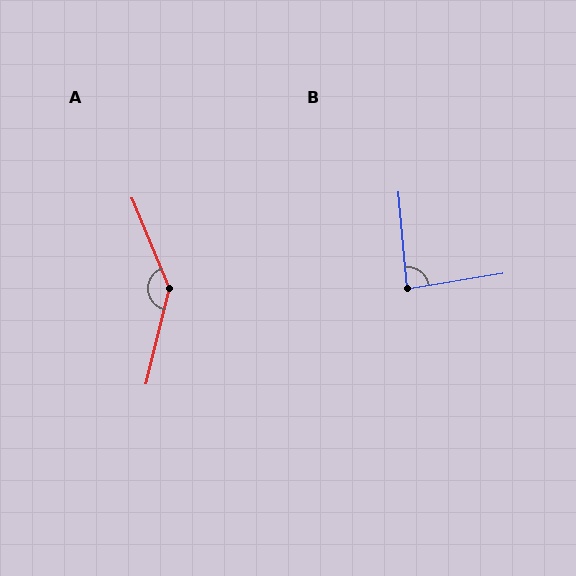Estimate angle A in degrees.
Approximately 144 degrees.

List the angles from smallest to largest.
B (86°), A (144°).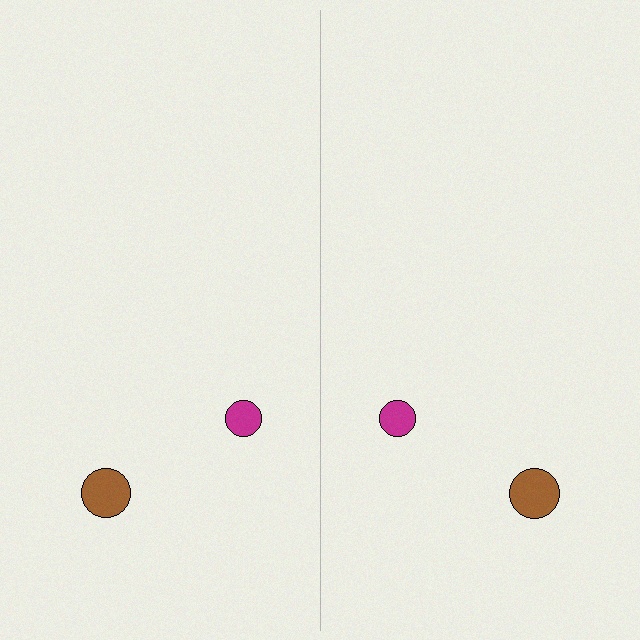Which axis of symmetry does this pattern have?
The pattern has a vertical axis of symmetry running through the center of the image.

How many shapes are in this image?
There are 4 shapes in this image.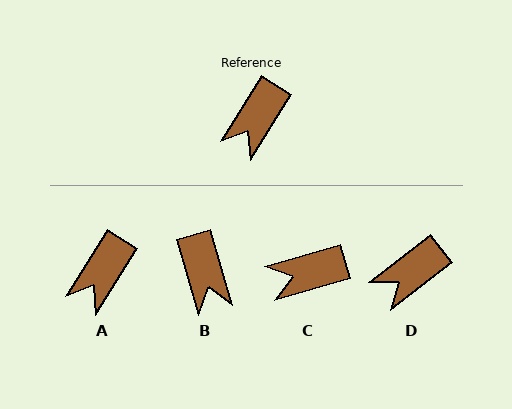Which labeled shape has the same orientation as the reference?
A.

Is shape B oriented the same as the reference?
No, it is off by about 48 degrees.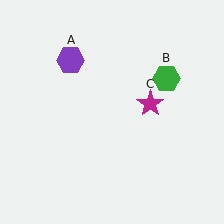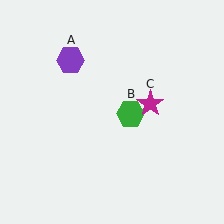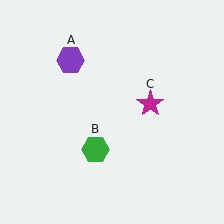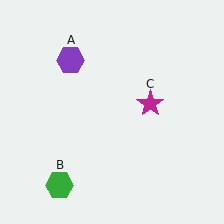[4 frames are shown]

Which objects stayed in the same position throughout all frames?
Purple hexagon (object A) and magenta star (object C) remained stationary.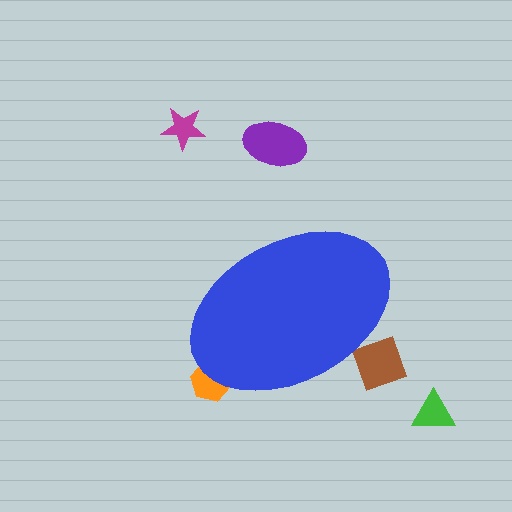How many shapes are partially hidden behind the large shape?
2 shapes are partially hidden.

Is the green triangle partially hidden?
No, the green triangle is fully visible.